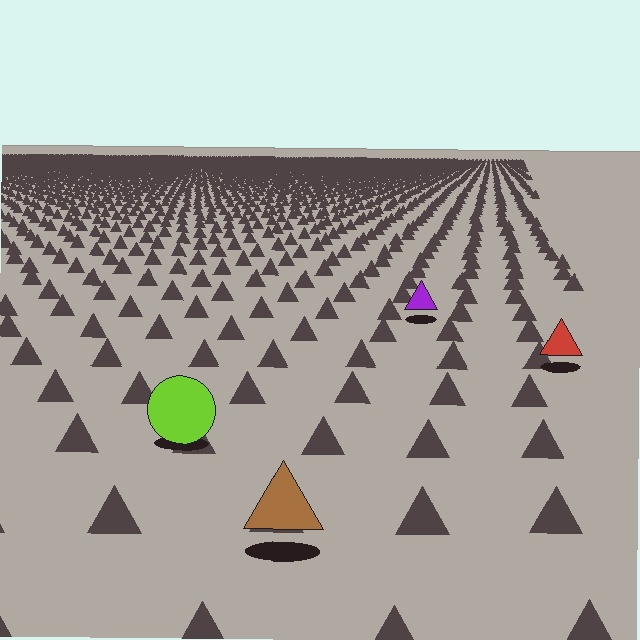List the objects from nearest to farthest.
From nearest to farthest: the brown triangle, the lime circle, the red triangle, the purple triangle.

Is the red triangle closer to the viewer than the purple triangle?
Yes. The red triangle is closer — you can tell from the texture gradient: the ground texture is coarser near it.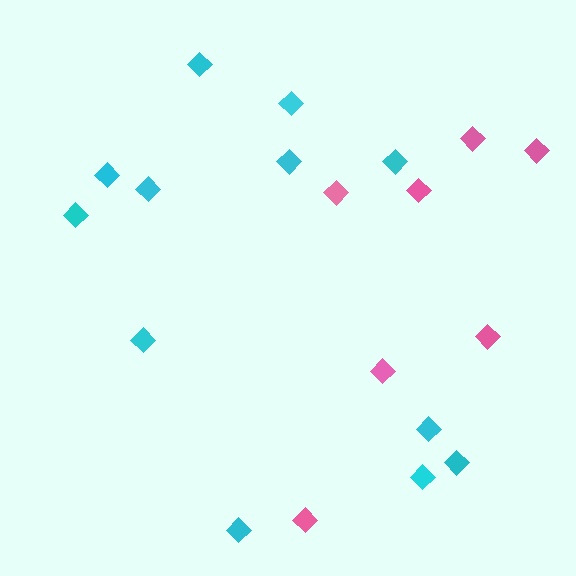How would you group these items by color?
There are 2 groups: one group of pink diamonds (7) and one group of cyan diamonds (12).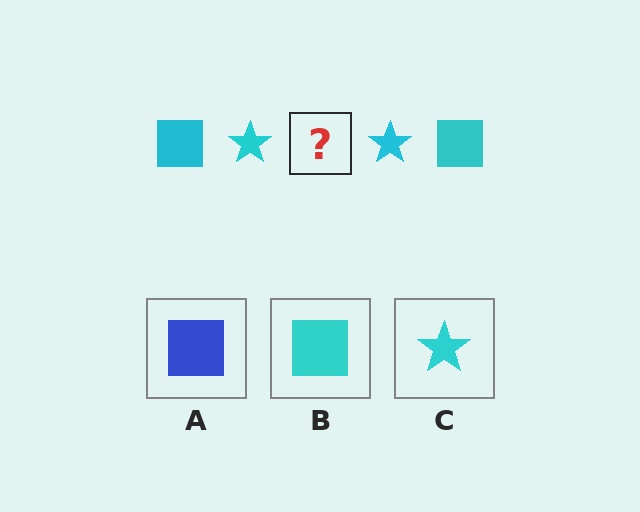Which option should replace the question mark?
Option B.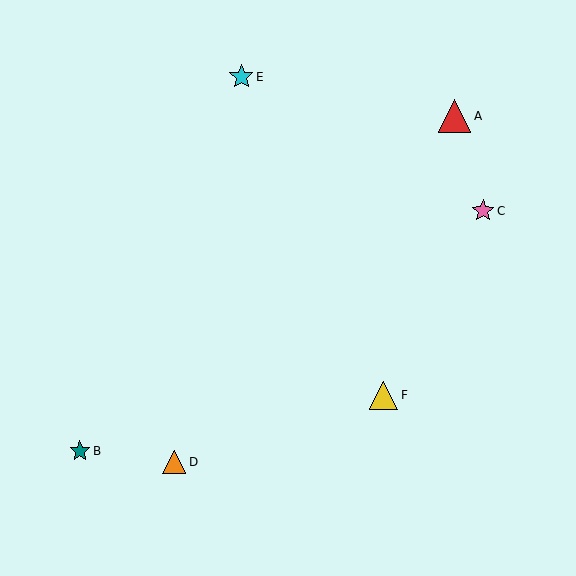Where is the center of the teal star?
The center of the teal star is at (80, 451).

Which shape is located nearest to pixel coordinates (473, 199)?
The pink star (labeled C) at (483, 211) is nearest to that location.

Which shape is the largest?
The red triangle (labeled A) is the largest.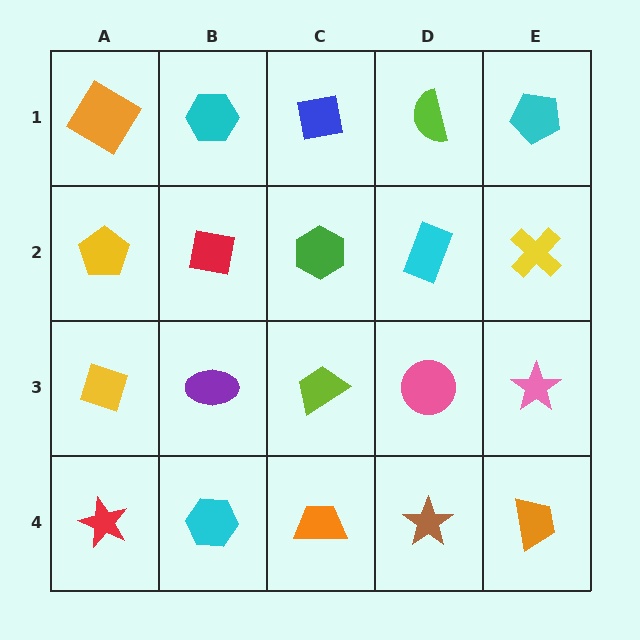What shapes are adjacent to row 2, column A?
An orange diamond (row 1, column A), a yellow diamond (row 3, column A), a red square (row 2, column B).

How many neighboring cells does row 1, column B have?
3.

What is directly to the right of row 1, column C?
A lime semicircle.